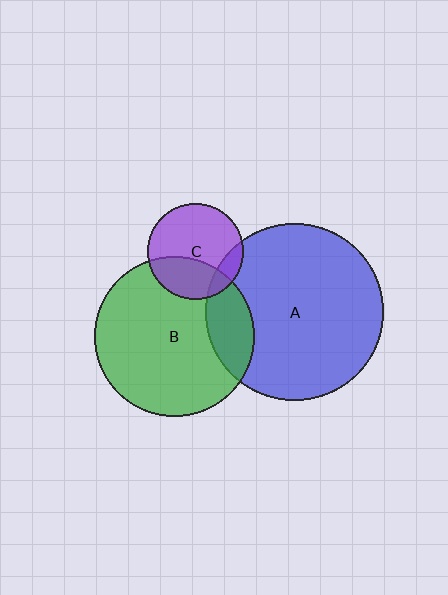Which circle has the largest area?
Circle A (blue).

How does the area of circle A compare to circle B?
Approximately 1.2 times.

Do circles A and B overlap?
Yes.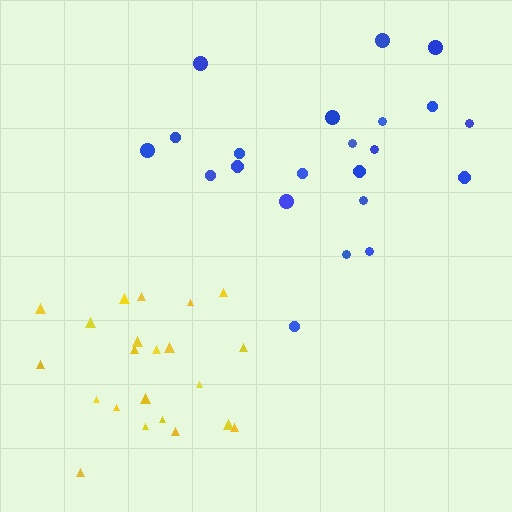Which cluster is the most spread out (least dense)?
Blue.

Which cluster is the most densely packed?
Yellow.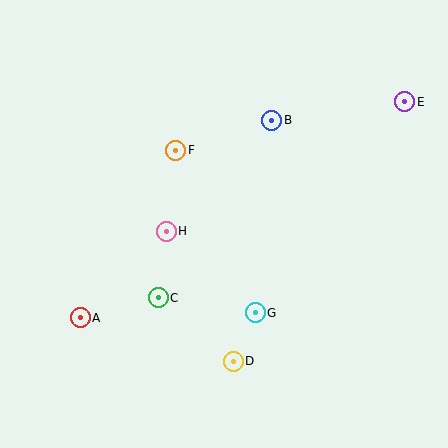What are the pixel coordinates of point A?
Point A is at (80, 318).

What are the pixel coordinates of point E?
Point E is at (405, 102).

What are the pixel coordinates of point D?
Point D is at (233, 361).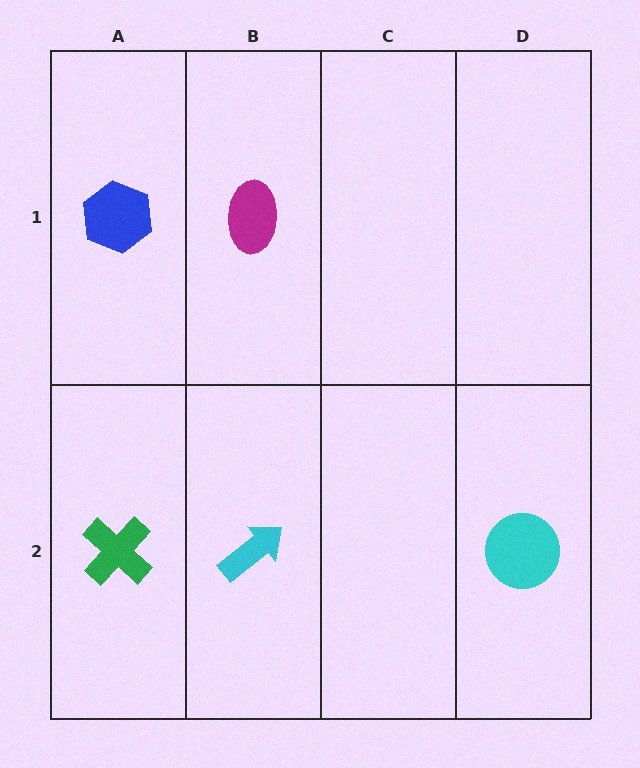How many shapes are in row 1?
2 shapes.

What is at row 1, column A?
A blue hexagon.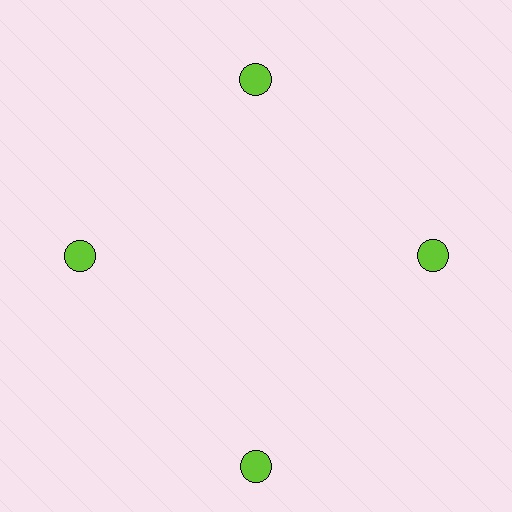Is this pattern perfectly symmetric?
No. The 4 lime circles are arranged in a ring, but one element near the 6 o'clock position is pushed outward from the center, breaking the 4-fold rotational symmetry.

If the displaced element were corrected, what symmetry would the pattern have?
It would have 4-fold rotational symmetry — the pattern would map onto itself every 90 degrees.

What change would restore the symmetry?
The symmetry would be restored by moving it inward, back onto the ring so that all 4 circles sit at equal angles and equal distance from the center.